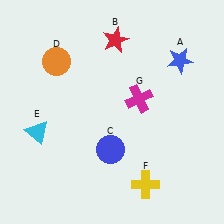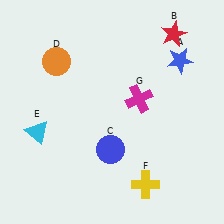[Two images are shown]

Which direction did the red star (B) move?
The red star (B) moved right.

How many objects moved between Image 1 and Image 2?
1 object moved between the two images.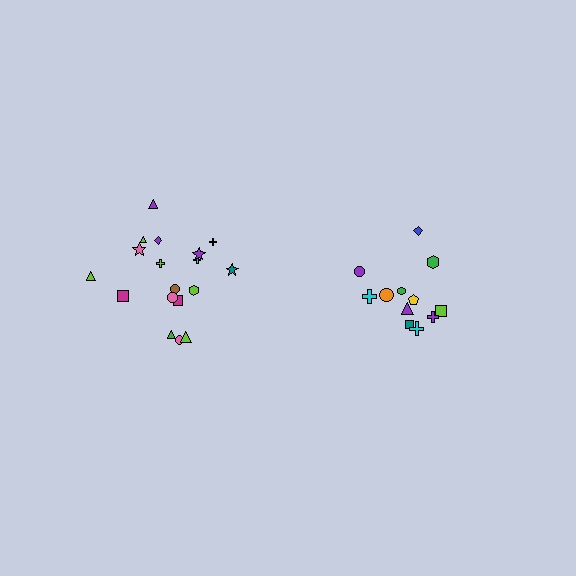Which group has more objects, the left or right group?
The left group.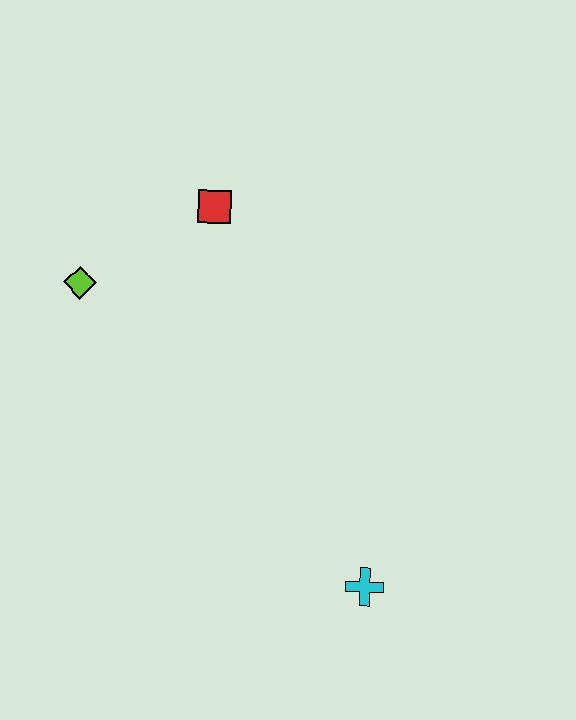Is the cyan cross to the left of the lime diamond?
No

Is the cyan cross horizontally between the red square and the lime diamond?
No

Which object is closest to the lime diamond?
The red square is closest to the lime diamond.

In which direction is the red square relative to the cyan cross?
The red square is above the cyan cross.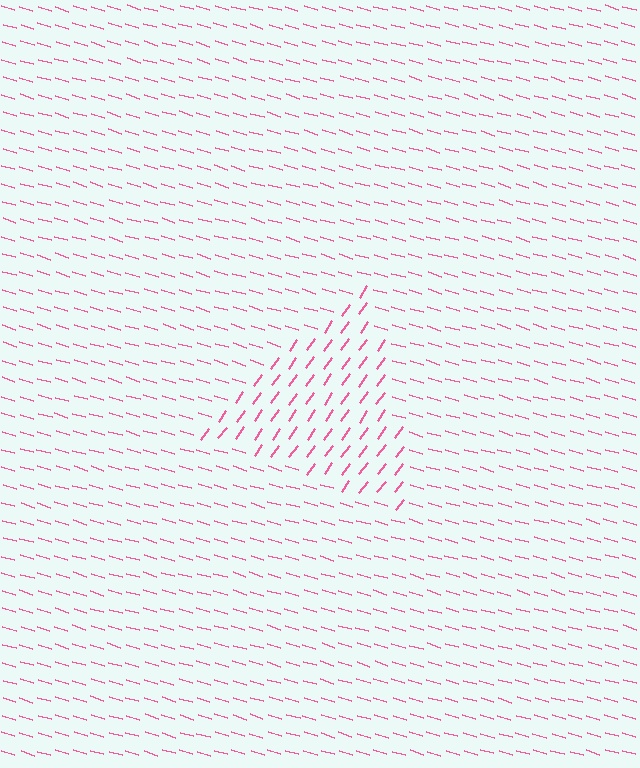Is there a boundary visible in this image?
Yes, there is a texture boundary formed by a change in line orientation.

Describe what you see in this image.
The image is filled with small pink line segments. A triangle region in the image has lines oriented differently from the surrounding lines, creating a visible texture boundary.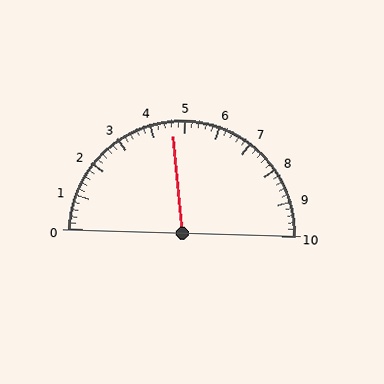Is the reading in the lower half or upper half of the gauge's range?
The reading is in the lower half of the range (0 to 10).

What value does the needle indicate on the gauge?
The needle indicates approximately 4.6.